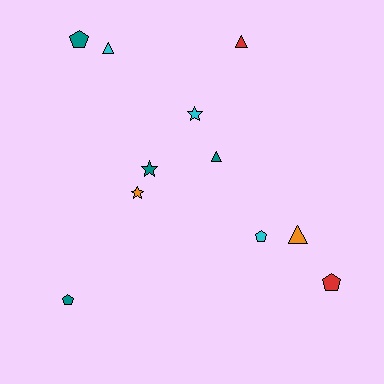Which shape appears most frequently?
Pentagon, with 4 objects.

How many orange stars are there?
There is 1 orange star.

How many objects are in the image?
There are 11 objects.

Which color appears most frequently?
Teal, with 4 objects.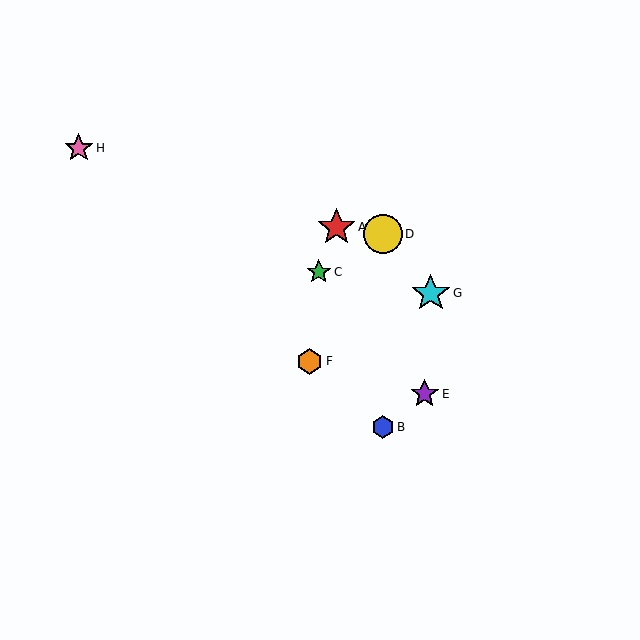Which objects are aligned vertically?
Objects B, D are aligned vertically.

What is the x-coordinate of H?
Object H is at x≈79.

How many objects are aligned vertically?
2 objects (B, D) are aligned vertically.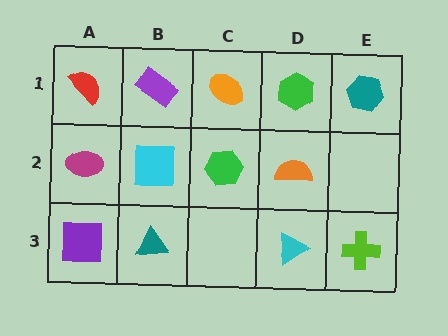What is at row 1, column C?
An orange ellipse.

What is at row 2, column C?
A green hexagon.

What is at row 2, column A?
A magenta ellipse.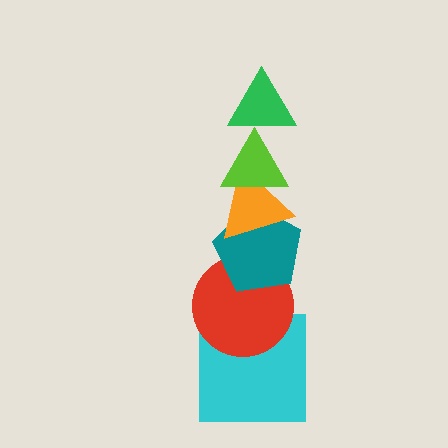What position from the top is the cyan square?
The cyan square is 6th from the top.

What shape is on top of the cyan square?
The red circle is on top of the cyan square.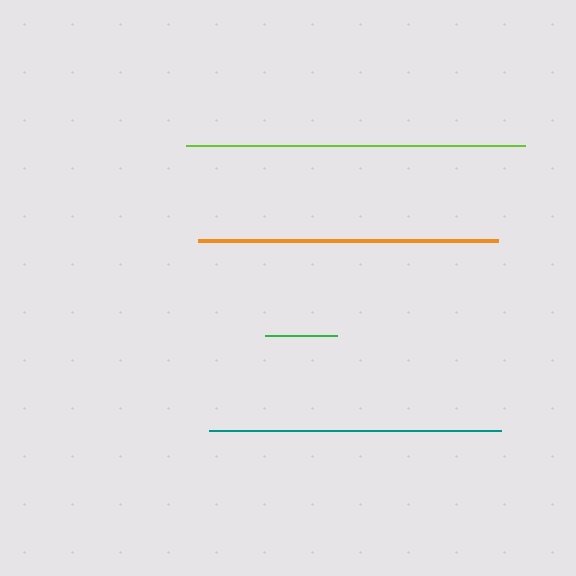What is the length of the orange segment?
The orange segment is approximately 301 pixels long.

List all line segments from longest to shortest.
From longest to shortest: lime, orange, teal, green.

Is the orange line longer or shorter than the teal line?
The orange line is longer than the teal line.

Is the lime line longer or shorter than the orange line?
The lime line is longer than the orange line.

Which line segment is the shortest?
The green line is the shortest at approximately 73 pixels.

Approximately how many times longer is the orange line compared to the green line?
The orange line is approximately 4.1 times the length of the green line.